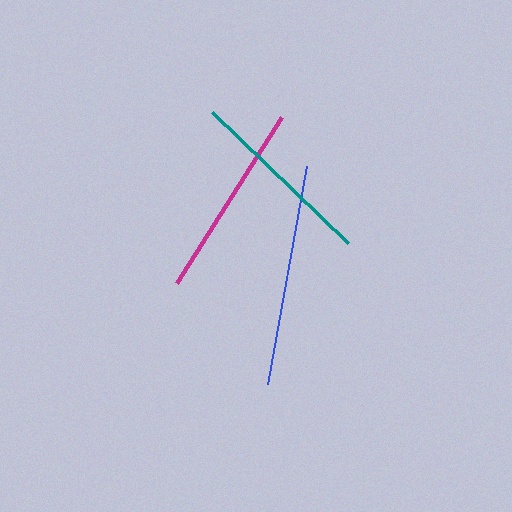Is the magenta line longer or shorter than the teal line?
The magenta line is longer than the teal line.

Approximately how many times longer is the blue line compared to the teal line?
The blue line is approximately 1.2 times the length of the teal line.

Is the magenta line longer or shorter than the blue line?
The blue line is longer than the magenta line.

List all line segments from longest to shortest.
From longest to shortest: blue, magenta, teal.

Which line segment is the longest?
The blue line is the longest at approximately 222 pixels.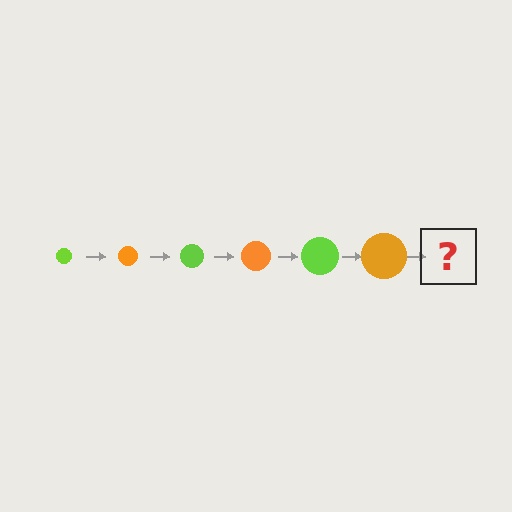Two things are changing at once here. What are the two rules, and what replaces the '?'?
The two rules are that the circle grows larger each step and the color cycles through lime and orange. The '?' should be a lime circle, larger than the previous one.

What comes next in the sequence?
The next element should be a lime circle, larger than the previous one.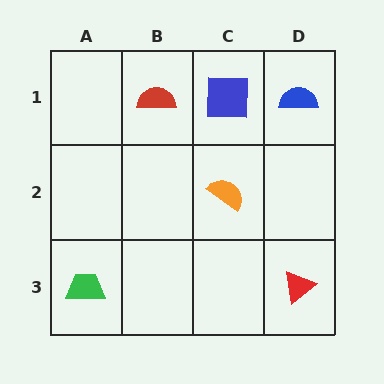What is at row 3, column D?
A red triangle.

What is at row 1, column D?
A blue semicircle.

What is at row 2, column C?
An orange semicircle.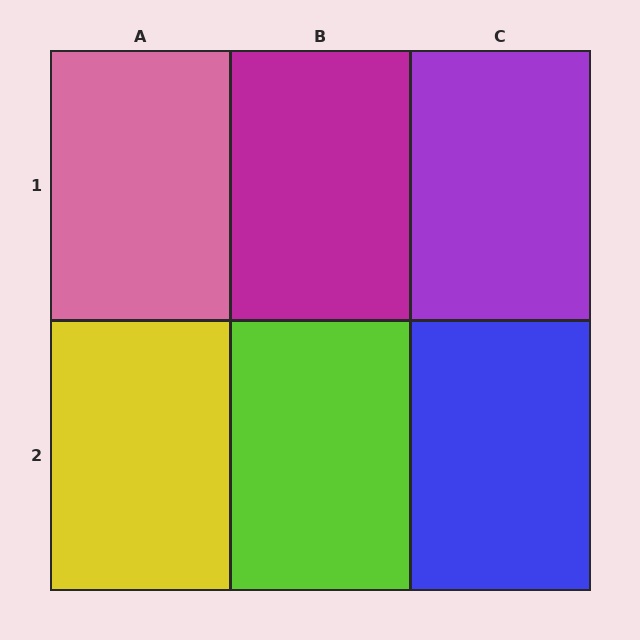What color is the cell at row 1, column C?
Purple.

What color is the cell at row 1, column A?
Pink.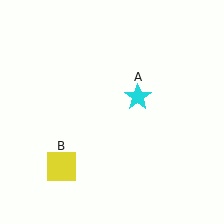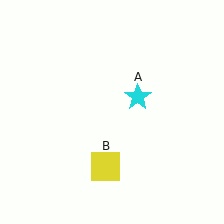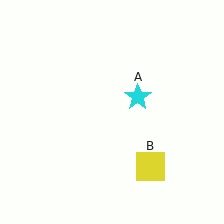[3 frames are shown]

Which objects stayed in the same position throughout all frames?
Cyan star (object A) remained stationary.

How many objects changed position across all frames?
1 object changed position: yellow square (object B).